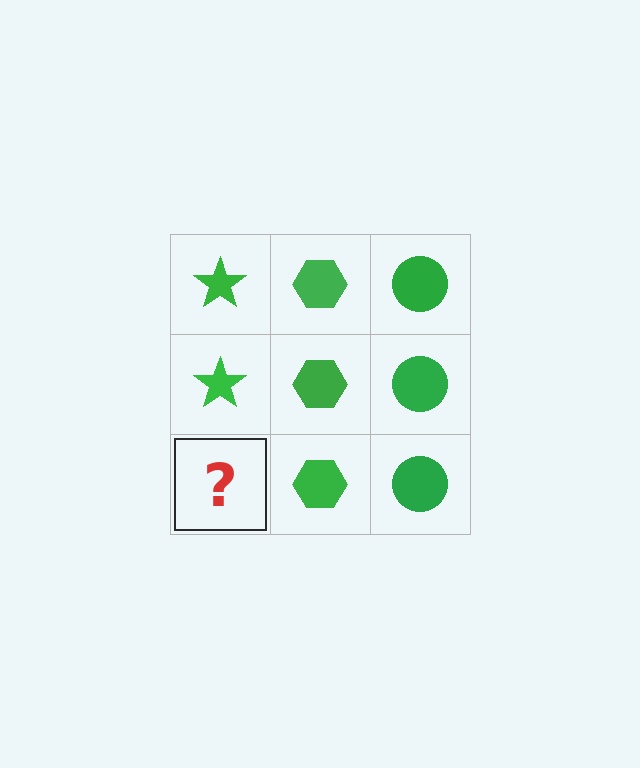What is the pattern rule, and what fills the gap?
The rule is that each column has a consistent shape. The gap should be filled with a green star.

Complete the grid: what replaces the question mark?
The question mark should be replaced with a green star.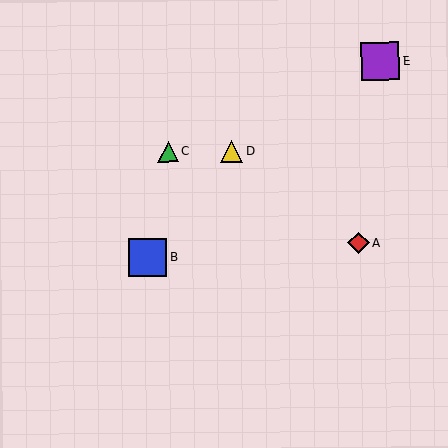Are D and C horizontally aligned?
Yes, both are at y≈151.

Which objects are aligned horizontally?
Objects C, D are aligned horizontally.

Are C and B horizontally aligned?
No, C is at y≈152 and B is at y≈257.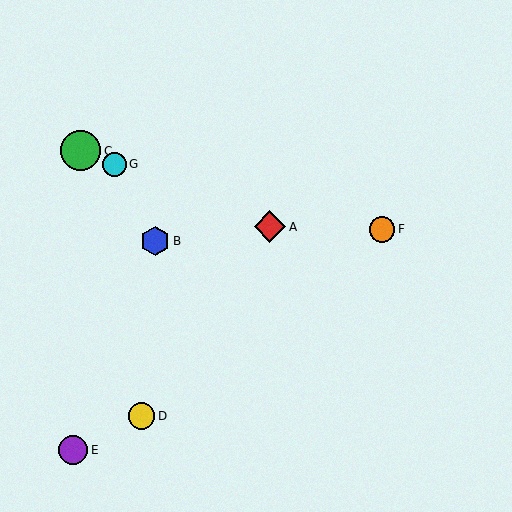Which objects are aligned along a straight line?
Objects A, C, G are aligned along a straight line.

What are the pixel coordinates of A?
Object A is at (270, 227).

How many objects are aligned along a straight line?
3 objects (A, C, G) are aligned along a straight line.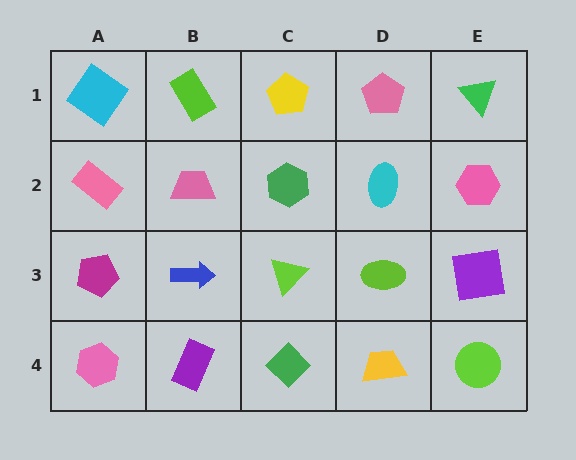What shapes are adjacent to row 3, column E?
A pink hexagon (row 2, column E), a lime circle (row 4, column E), a lime ellipse (row 3, column D).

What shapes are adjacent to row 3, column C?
A green hexagon (row 2, column C), a green diamond (row 4, column C), a blue arrow (row 3, column B), a lime ellipse (row 3, column D).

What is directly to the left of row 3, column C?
A blue arrow.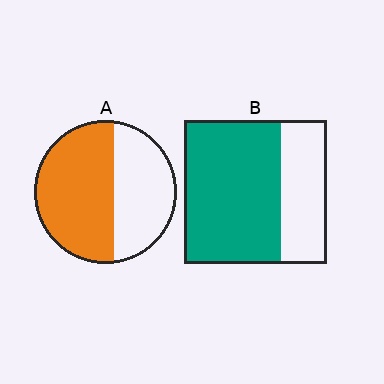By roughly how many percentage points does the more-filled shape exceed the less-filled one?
By roughly 10 percentage points (B over A).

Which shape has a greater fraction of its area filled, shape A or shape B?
Shape B.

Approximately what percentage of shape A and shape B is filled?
A is approximately 60% and B is approximately 70%.